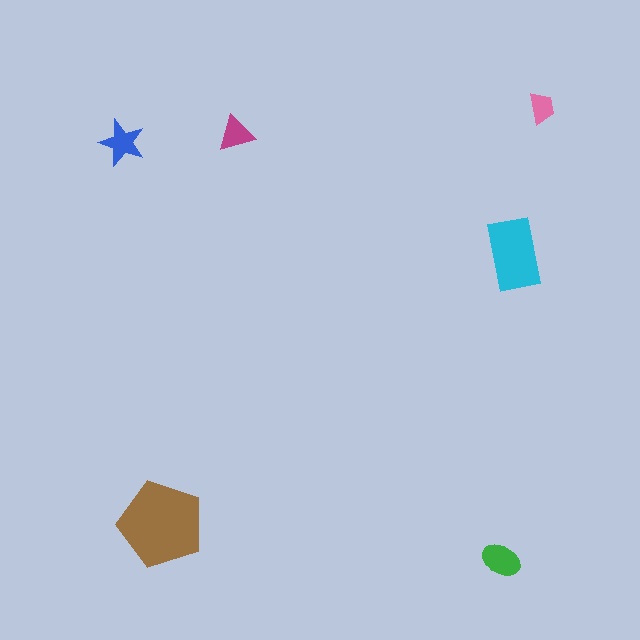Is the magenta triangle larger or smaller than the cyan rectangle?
Smaller.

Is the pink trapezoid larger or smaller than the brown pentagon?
Smaller.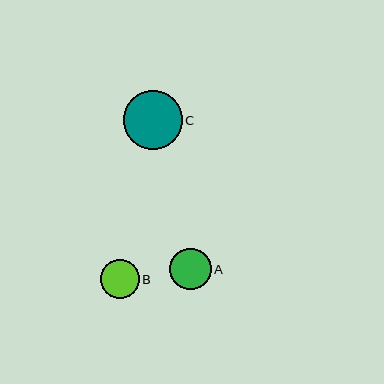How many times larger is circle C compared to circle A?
Circle C is approximately 1.4 times the size of circle A.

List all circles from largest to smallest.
From largest to smallest: C, A, B.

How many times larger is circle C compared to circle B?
Circle C is approximately 1.5 times the size of circle B.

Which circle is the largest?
Circle C is the largest with a size of approximately 58 pixels.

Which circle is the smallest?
Circle B is the smallest with a size of approximately 39 pixels.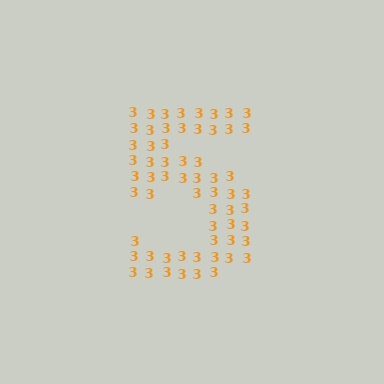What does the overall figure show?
The overall figure shows the digit 5.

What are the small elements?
The small elements are digit 3's.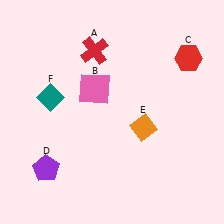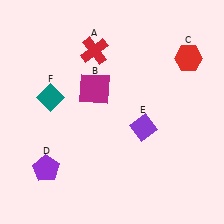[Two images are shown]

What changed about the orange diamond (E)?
In Image 1, E is orange. In Image 2, it changed to purple.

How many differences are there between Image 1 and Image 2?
There are 2 differences between the two images.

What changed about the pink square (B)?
In Image 1, B is pink. In Image 2, it changed to magenta.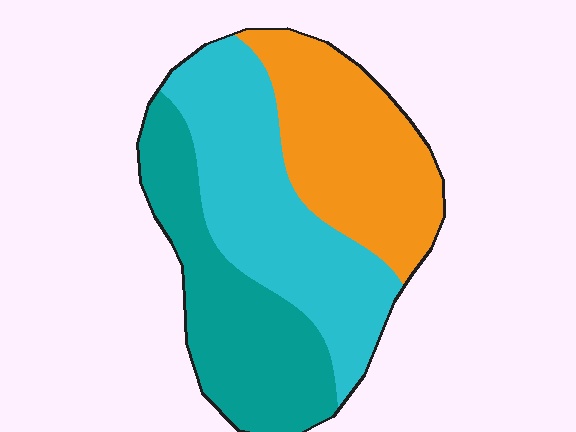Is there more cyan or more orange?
Cyan.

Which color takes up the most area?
Cyan, at roughly 40%.